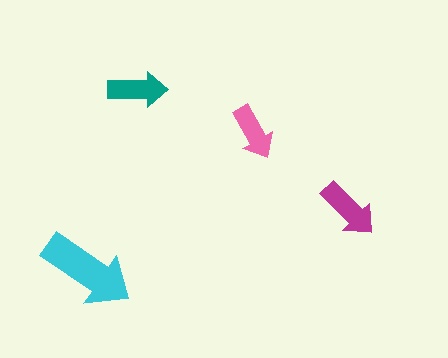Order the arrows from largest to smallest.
the cyan one, the magenta one, the teal one, the pink one.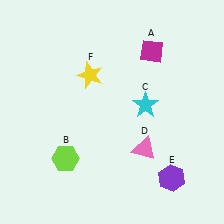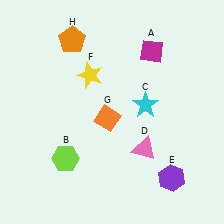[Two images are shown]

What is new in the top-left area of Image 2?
An orange pentagon (H) was added in the top-left area of Image 2.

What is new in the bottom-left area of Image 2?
An orange diamond (G) was added in the bottom-left area of Image 2.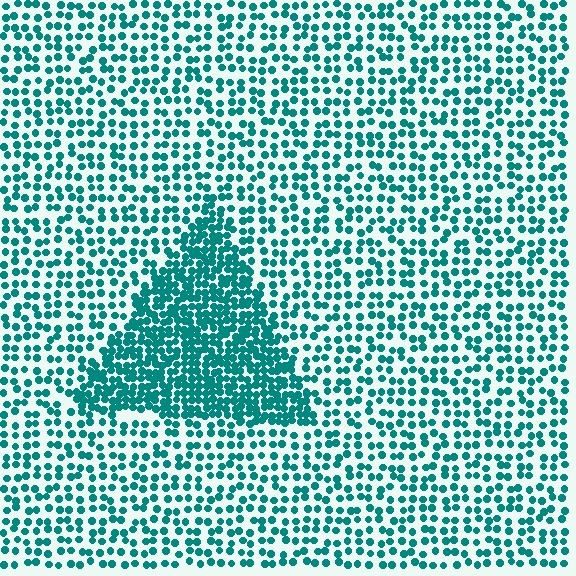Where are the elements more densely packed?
The elements are more densely packed inside the triangle boundary.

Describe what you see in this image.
The image contains small teal elements arranged at two different densities. A triangle-shaped region is visible where the elements are more densely packed than the surrounding area.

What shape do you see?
I see a triangle.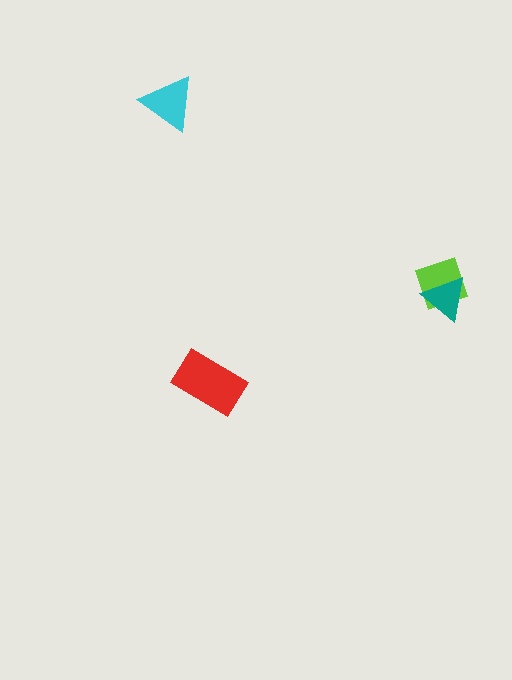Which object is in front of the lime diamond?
The teal triangle is in front of the lime diamond.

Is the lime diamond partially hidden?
Yes, it is partially covered by another shape.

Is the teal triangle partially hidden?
No, no other shape covers it.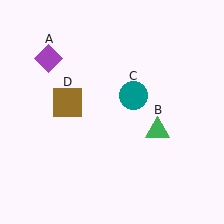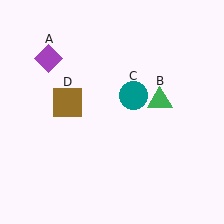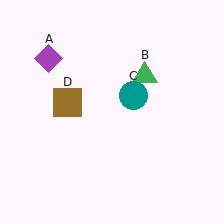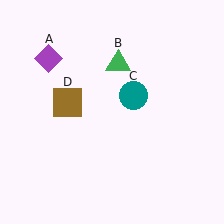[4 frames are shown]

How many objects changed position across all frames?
1 object changed position: green triangle (object B).